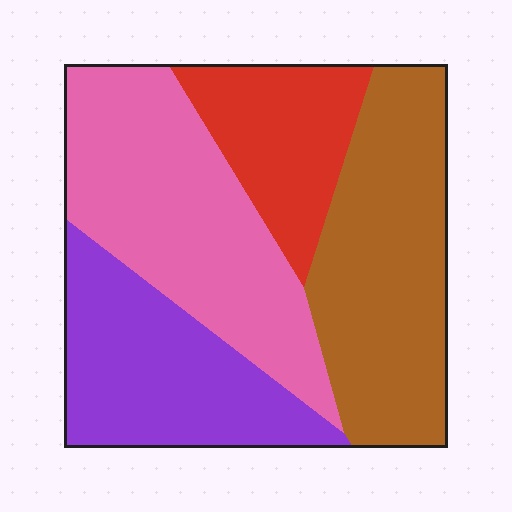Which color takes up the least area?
Red, at roughly 15%.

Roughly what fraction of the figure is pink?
Pink covers roughly 30% of the figure.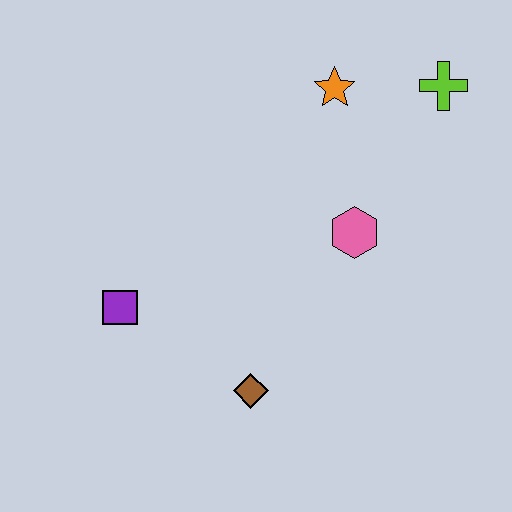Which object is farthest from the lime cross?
The purple square is farthest from the lime cross.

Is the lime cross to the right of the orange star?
Yes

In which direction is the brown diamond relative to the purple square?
The brown diamond is to the right of the purple square.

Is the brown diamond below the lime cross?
Yes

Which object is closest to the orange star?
The lime cross is closest to the orange star.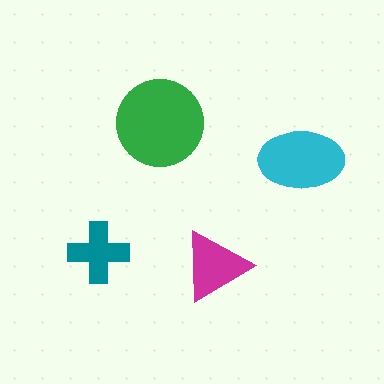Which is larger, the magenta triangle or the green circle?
The green circle.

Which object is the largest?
The green circle.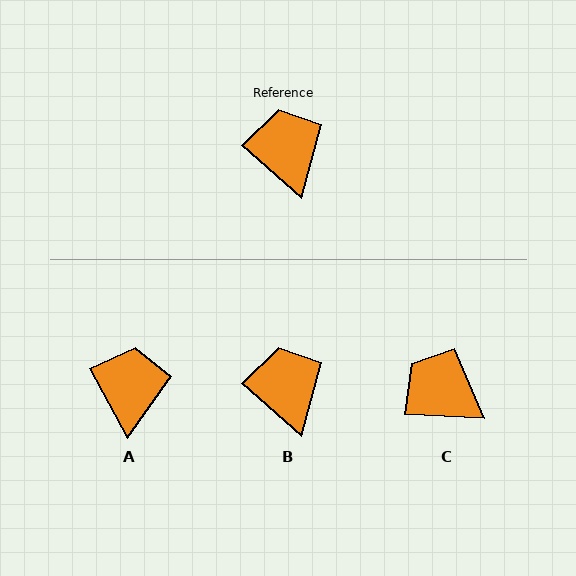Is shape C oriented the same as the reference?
No, it is off by about 38 degrees.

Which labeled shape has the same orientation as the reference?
B.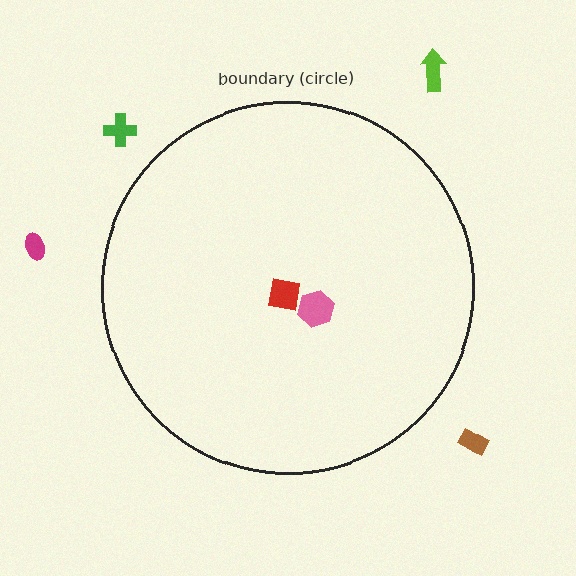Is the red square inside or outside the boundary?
Inside.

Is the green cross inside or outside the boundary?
Outside.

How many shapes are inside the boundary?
2 inside, 4 outside.